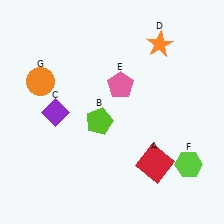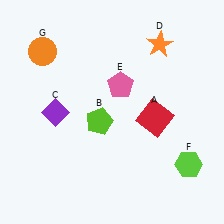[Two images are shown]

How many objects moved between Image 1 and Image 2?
2 objects moved between the two images.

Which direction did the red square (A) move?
The red square (A) moved up.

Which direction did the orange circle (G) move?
The orange circle (G) moved up.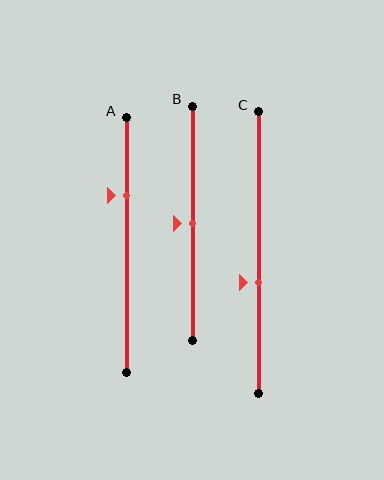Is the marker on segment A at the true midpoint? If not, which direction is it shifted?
No, the marker on segment A is shifted upward by about 20% of the segment length.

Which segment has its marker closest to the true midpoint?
Segment B has its marker closest to the true midpoint.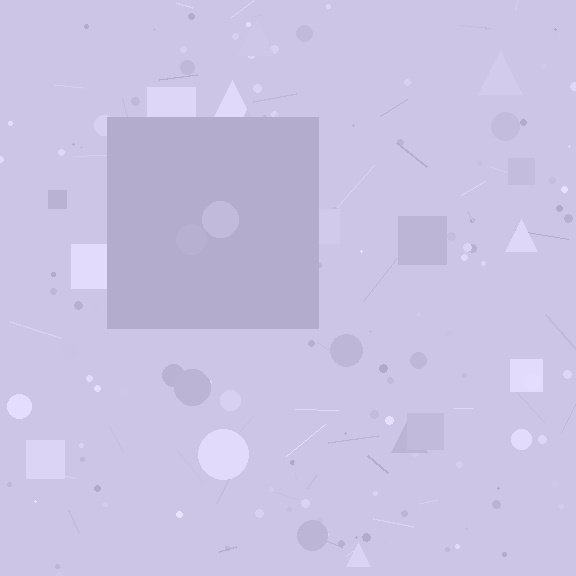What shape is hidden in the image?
A square is hidden in the image.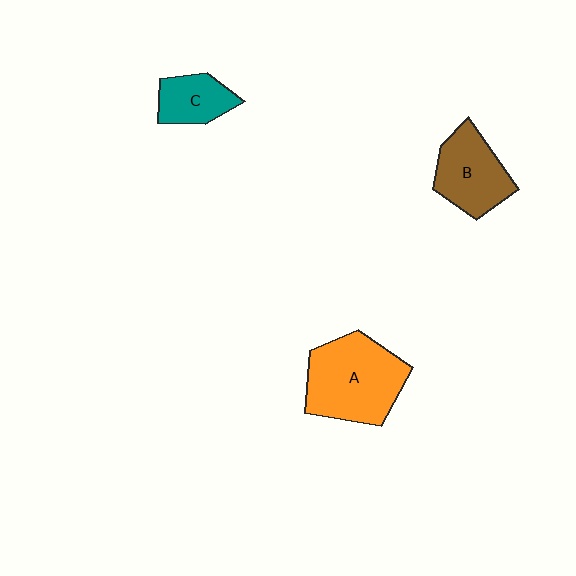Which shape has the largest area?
Shape A (orange).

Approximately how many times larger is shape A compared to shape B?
Approximately 1.5 times.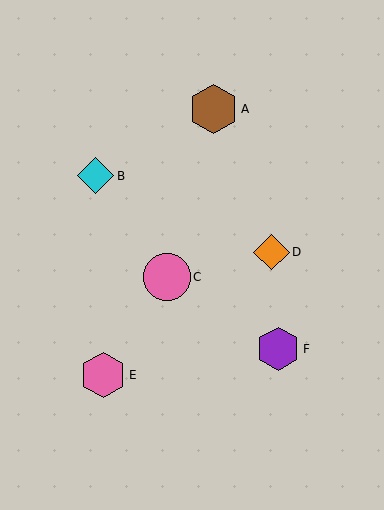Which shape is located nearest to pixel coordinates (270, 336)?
The purple hexagon (labeled F) at (278, 349) is nearest to that location.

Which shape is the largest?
The brown hexagon (labeled A) is the largest.